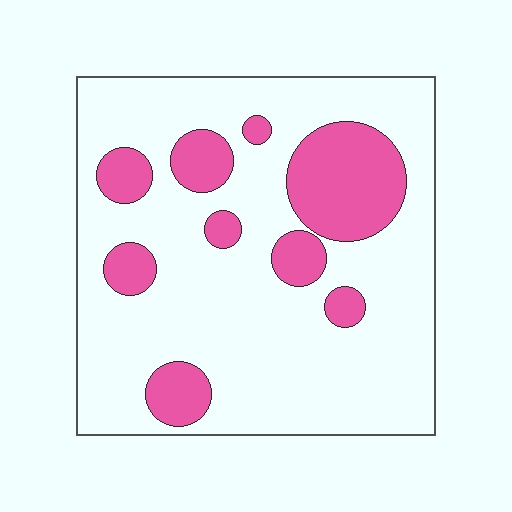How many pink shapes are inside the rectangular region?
9.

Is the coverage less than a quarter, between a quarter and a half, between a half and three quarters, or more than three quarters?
Less than a quarter.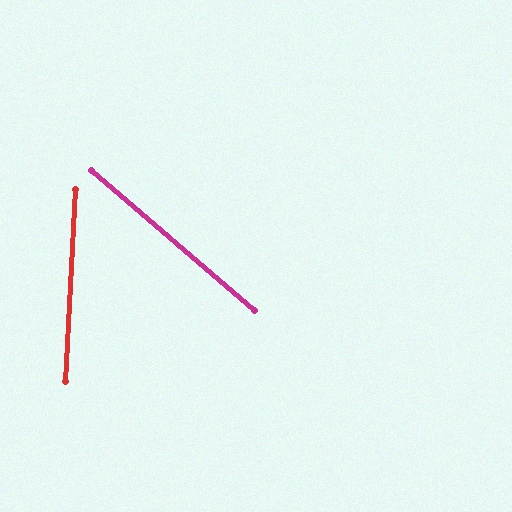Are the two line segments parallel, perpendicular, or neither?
Neither parallel nor perpendicular — they differ by about 52°.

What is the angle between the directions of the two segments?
Approximately 52 degrees.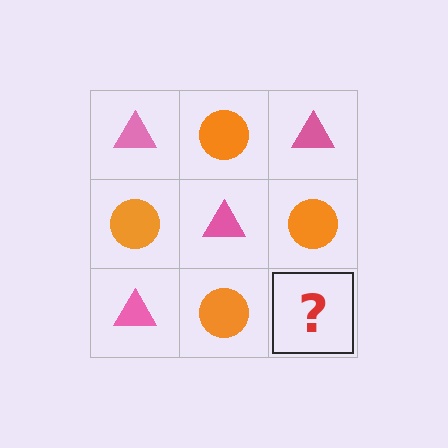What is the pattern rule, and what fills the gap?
The rule is that it alternates pink triangle and orange circle in a checkerboard pattern. The gap should be filled with a pink triangle.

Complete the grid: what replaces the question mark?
The question mark should be replaced with a pink triangle.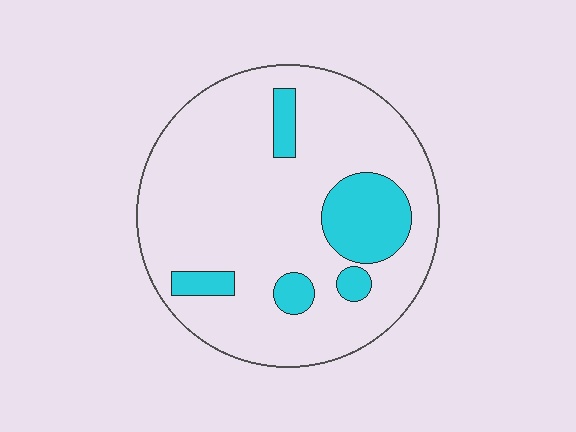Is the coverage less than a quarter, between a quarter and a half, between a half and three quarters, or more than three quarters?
Less than a quarter.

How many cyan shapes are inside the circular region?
5.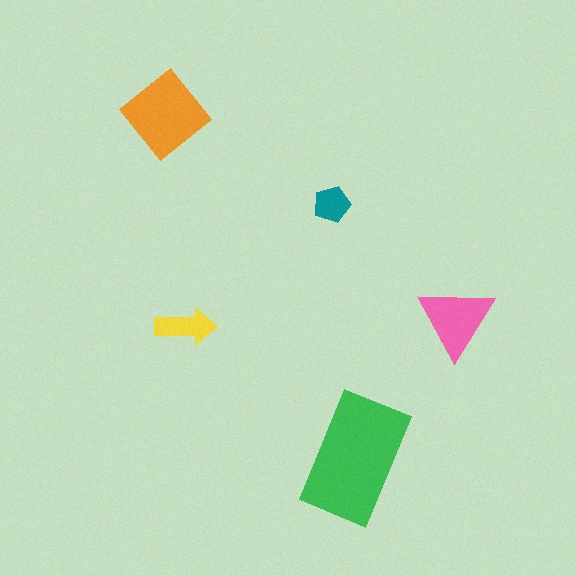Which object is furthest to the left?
The orange diamond is leftmost.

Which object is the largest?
The green rectangle.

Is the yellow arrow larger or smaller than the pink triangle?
Smaller.